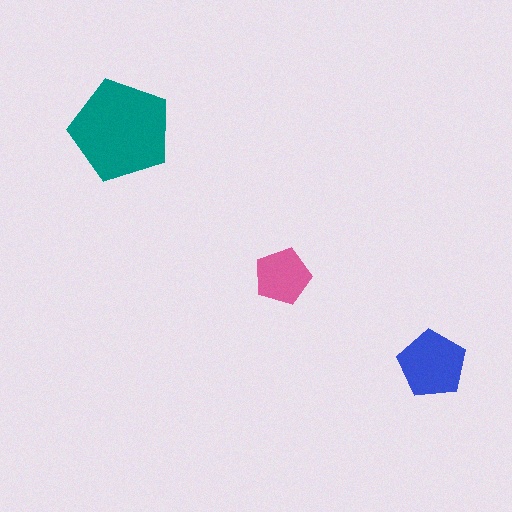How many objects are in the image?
There are 3 objects in the image.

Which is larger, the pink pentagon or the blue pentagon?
The blue one.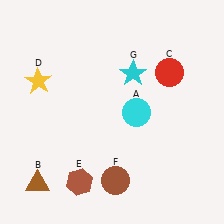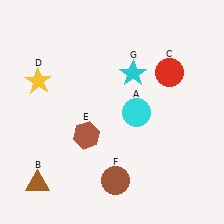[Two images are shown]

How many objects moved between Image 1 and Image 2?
1 object moved between the two images.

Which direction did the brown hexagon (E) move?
The brown hexagon (E) moved up.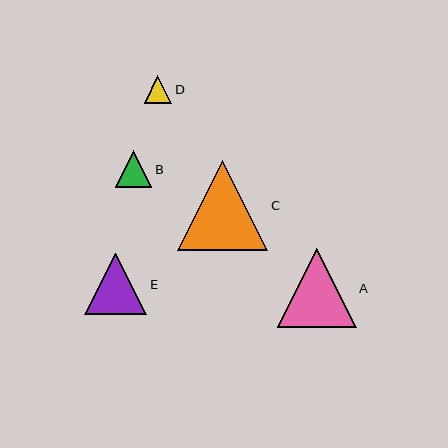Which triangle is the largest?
Triangle C is the largest with a size of approximately 90 pixels.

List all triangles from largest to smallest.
From largest to smallest: C, A, E, B, D.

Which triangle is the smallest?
Triangle D is the smallest with a size of approximately 28 pixels.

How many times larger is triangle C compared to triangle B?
Triangle C is approximately 2.5 times the size of triangle B.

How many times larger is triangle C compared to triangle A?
Triangle C is approximately 1.1 times the size of triangle A.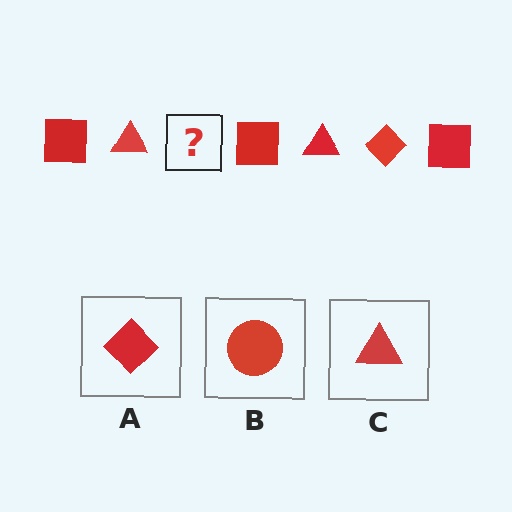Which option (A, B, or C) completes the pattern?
A.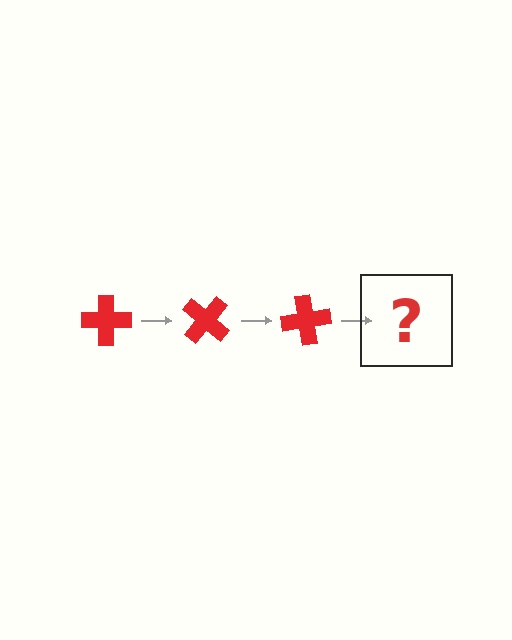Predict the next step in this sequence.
The next step is a red cross rotated 120 degrees.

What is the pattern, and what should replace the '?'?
The pattern is that the cross rotates 40 degrees each step. The '?' should be a red cross rotated 120 degrees.